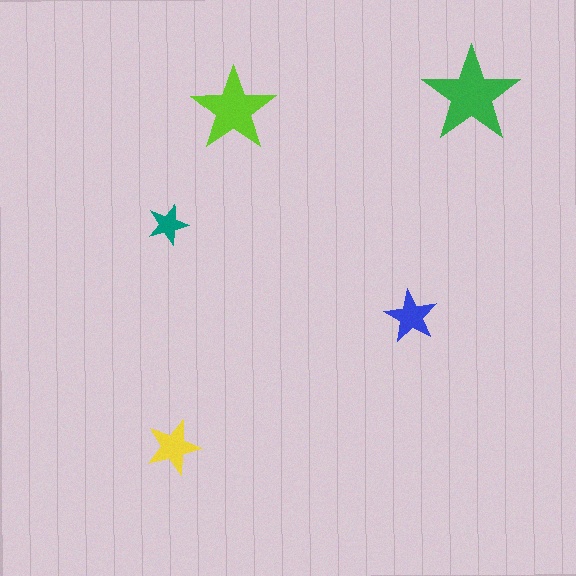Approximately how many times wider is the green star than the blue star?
About 2 times wider.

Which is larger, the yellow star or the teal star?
The yellow one.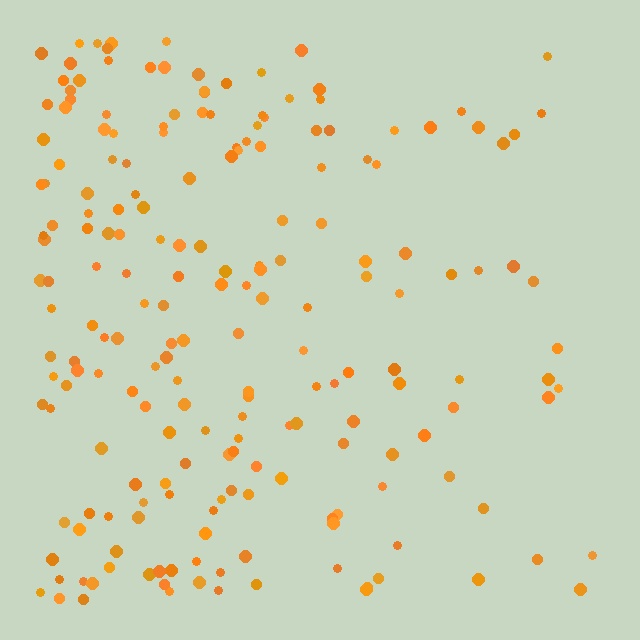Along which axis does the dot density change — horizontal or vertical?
Horizontal.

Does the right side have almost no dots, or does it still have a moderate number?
Still a moderate number, just noticeably fewer than the left.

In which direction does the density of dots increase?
From right to left, with the left side densest.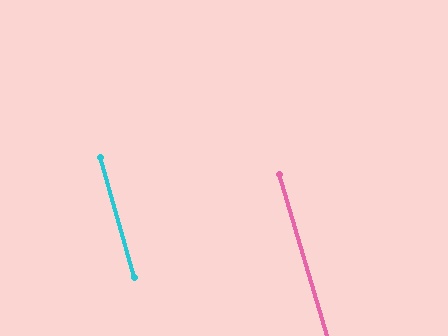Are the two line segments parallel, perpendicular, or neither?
Parallel — their directions differ by only 0.8°.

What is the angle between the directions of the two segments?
Approximately 1 degree.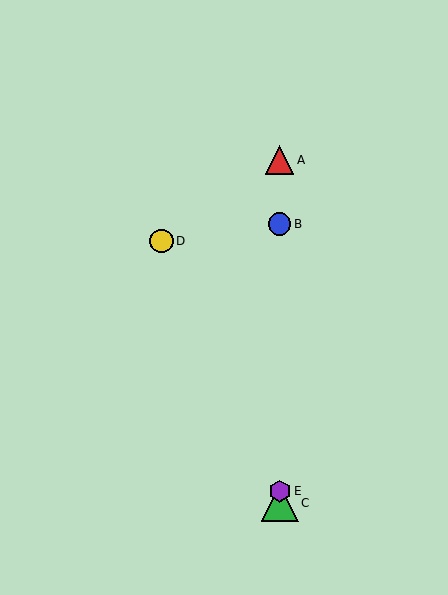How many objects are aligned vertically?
4 objects (A, B, C, E) are aligned vertically.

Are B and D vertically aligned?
No, B is at x≈280 and D is at x≈161.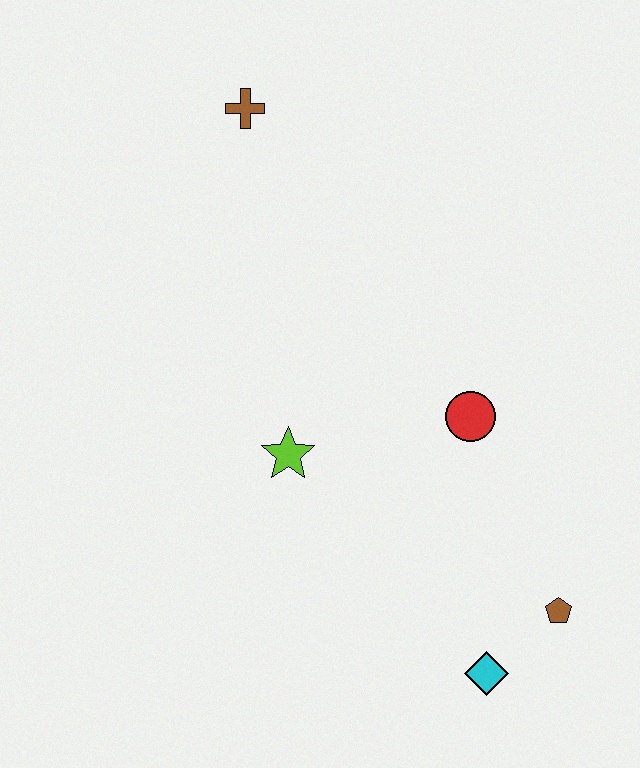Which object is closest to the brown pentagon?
The cyan diamond is closest to the brown pentagon.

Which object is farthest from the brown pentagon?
The brown cross is farthest from the brown pentagon.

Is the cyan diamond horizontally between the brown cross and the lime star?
No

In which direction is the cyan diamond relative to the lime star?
The cyan diamond is below the lime star.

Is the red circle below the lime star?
No